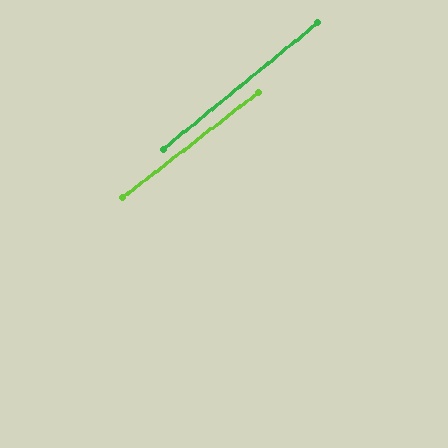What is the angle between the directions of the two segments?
Approximately 1 degree.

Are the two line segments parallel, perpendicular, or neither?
Parallel — their directions differ by only 1.5°.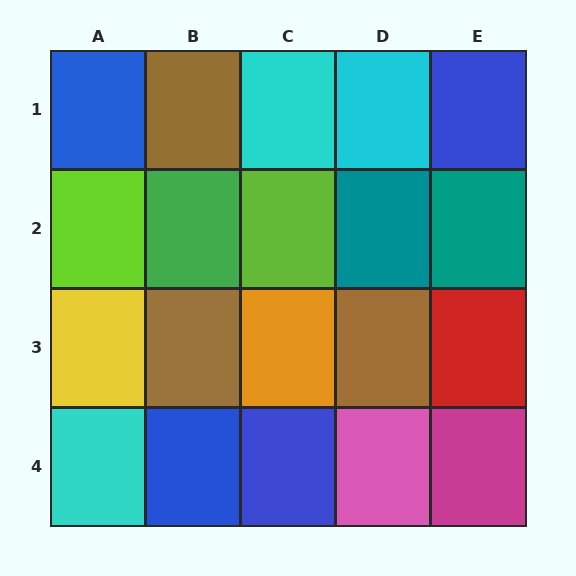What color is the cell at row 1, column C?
Cyan.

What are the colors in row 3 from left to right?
Yellow, brown, orange, brown, red.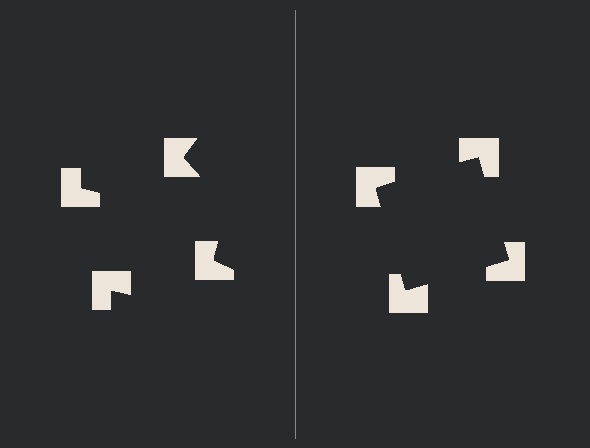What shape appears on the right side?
An illusory square.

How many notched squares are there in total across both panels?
8 — 4 on each side.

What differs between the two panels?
The notched squares are positioned identically on both sides; only the wedge orientations differ. On the right they align to a square; on the left they are misaligned.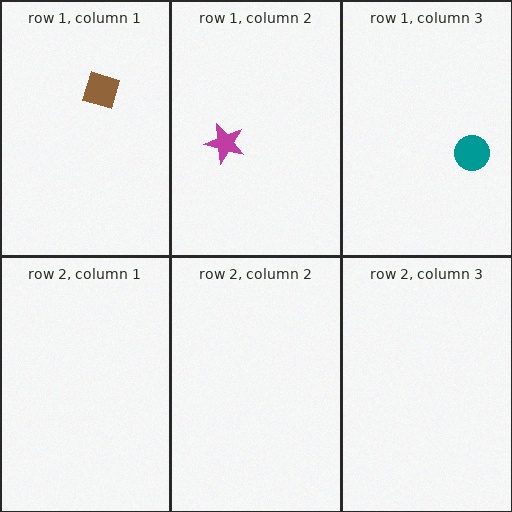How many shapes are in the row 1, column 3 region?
1.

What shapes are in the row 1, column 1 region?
The brown diamond.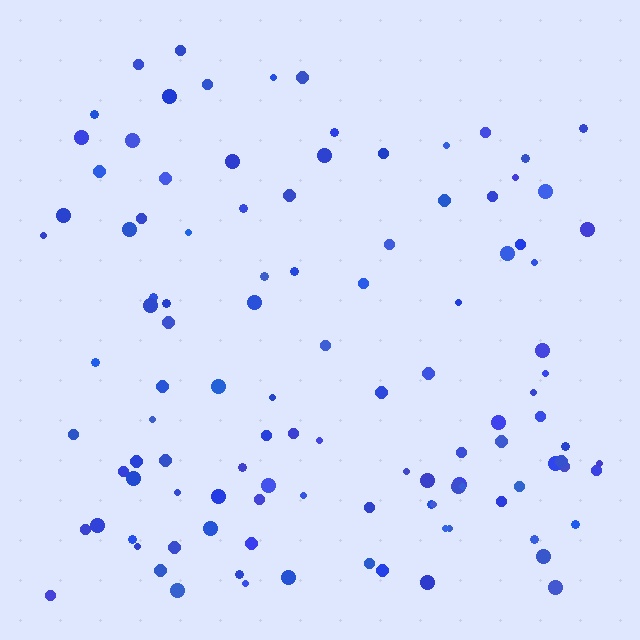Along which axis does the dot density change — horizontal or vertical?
Vertical.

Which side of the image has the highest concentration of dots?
The bottom.